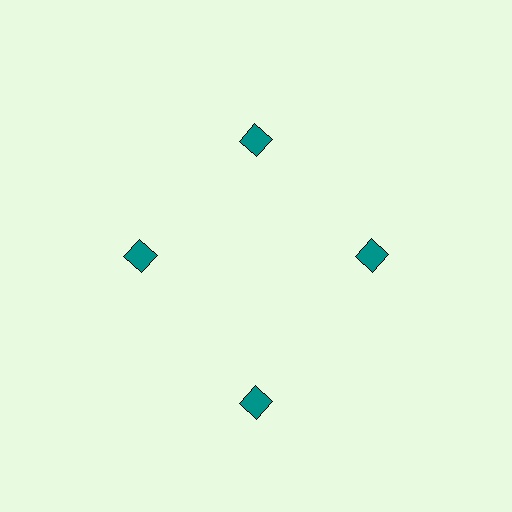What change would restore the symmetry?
The symmetry would be restored by moving it inward, back onto the ring so that all 4 diamonds sit at equal angles and equal distance from the center.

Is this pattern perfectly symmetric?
No. The 4 teal diamonds are arranged in a ring, but one element near the 6 o'clock position is pushed outward from the center, breaking the 4-fold rotational symmetry.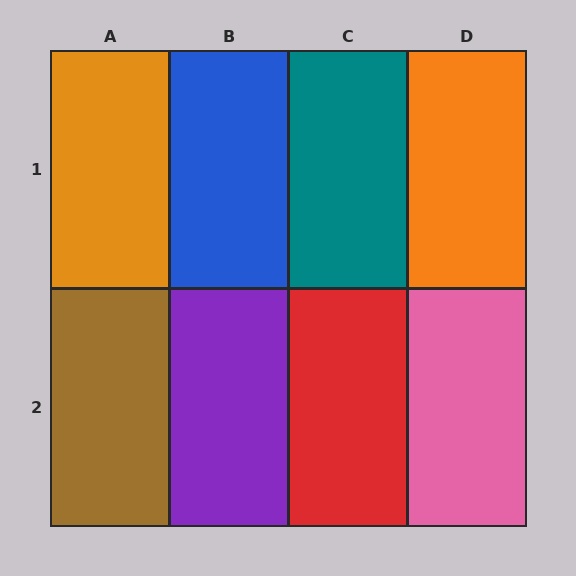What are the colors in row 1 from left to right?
Orange, blue, teal, orange.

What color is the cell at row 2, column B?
Purple.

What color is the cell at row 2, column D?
Pink.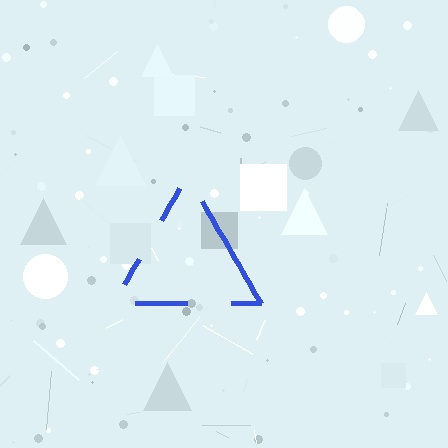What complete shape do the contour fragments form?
The contour fragments form a triangle.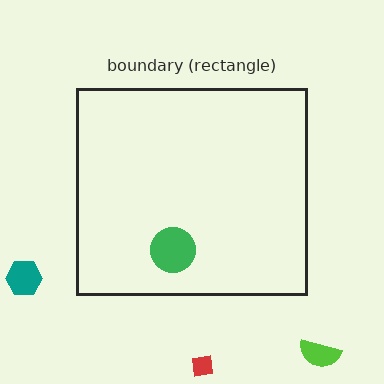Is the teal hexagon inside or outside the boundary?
Outside.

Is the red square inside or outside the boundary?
Outside.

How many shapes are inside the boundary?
1 inside, 3 outside.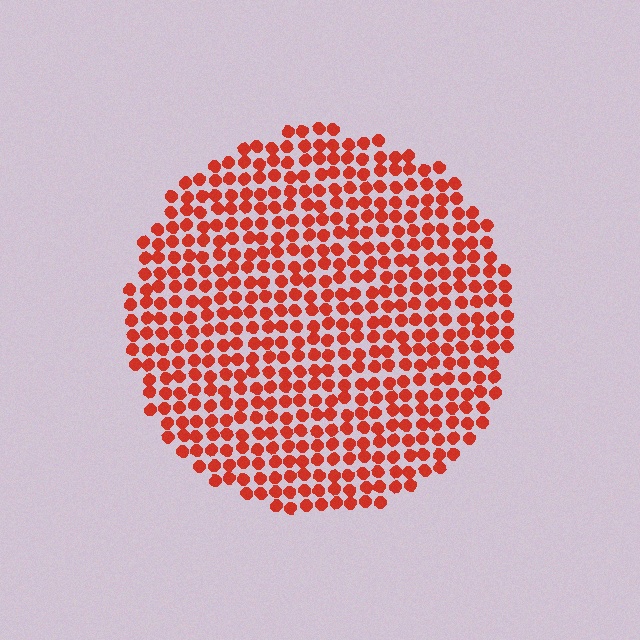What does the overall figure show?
The overall figure shows a circle.